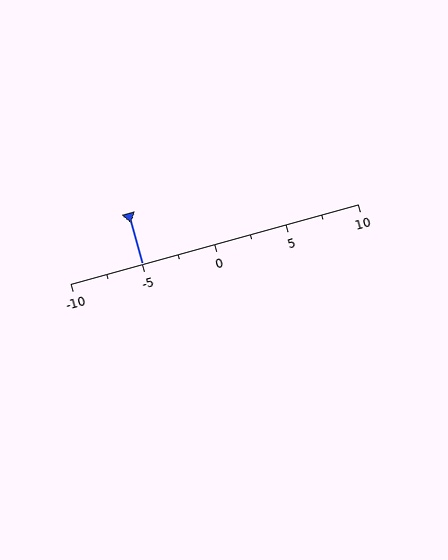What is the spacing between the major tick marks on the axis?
The major ticks are spaced 5 apart.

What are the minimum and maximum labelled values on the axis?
The axis runs from -10 to 10.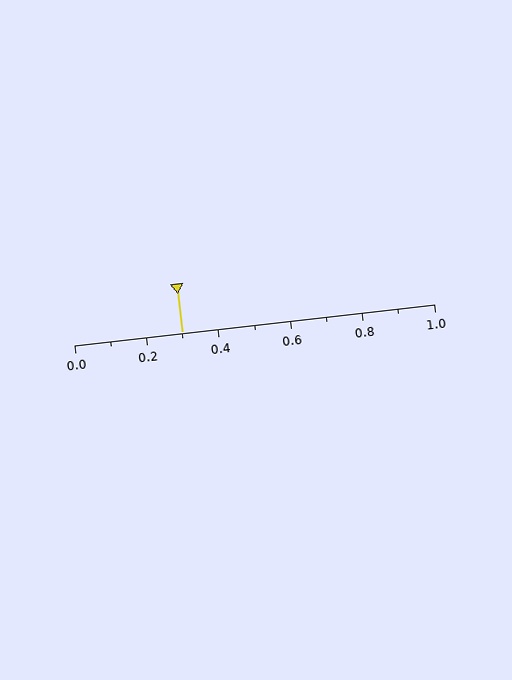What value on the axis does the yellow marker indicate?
The marker indicates approximately 0.3.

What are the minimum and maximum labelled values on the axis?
The axis runs from 0.0 to 1.0.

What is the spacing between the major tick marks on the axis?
The major ticks are spaced 0.2 apart.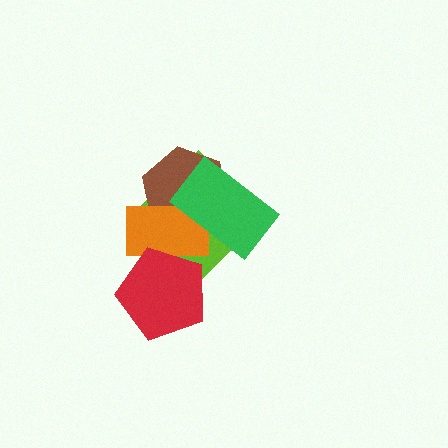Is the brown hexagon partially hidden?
Yes, it is partially covered by another shape.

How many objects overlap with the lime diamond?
4 objects overlap with the lime diamond.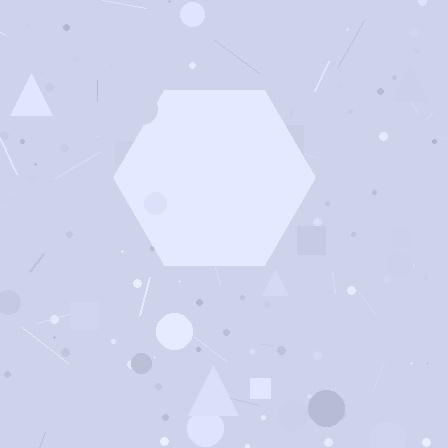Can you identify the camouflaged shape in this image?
The camouflaged shape is a hexagon.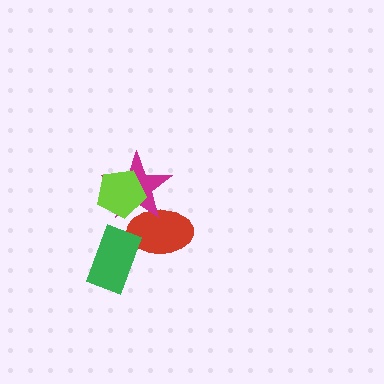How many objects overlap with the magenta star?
2 objects overlap with the magenta star.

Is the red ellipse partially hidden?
Yes, it is partially covered by another shape.